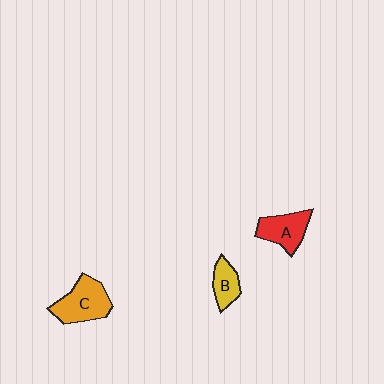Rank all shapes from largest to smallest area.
From largest to smallest: C (orange), A (red), B (yellow).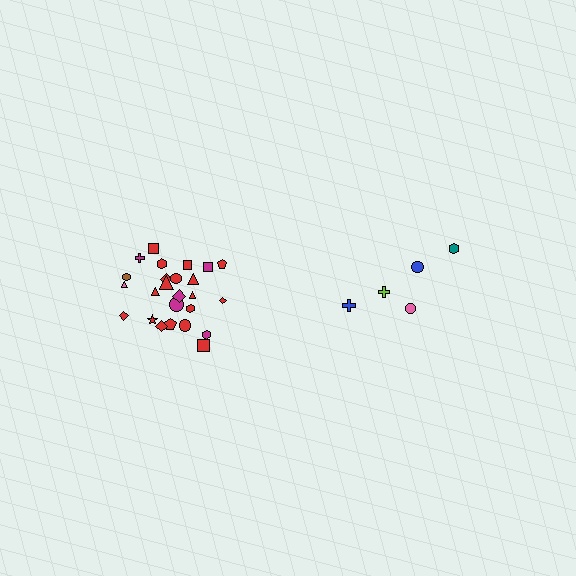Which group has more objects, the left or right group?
The left group.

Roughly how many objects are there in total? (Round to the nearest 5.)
Roughly 30 objects in total.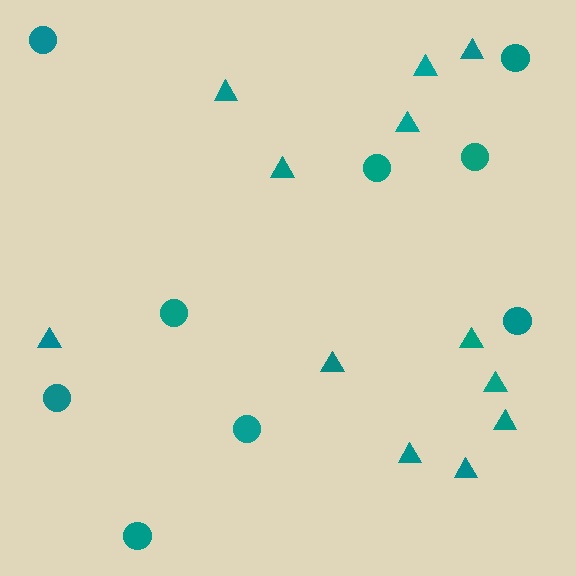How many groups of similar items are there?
There are 2 groups: one group of circles (9) and one group of triangles (12).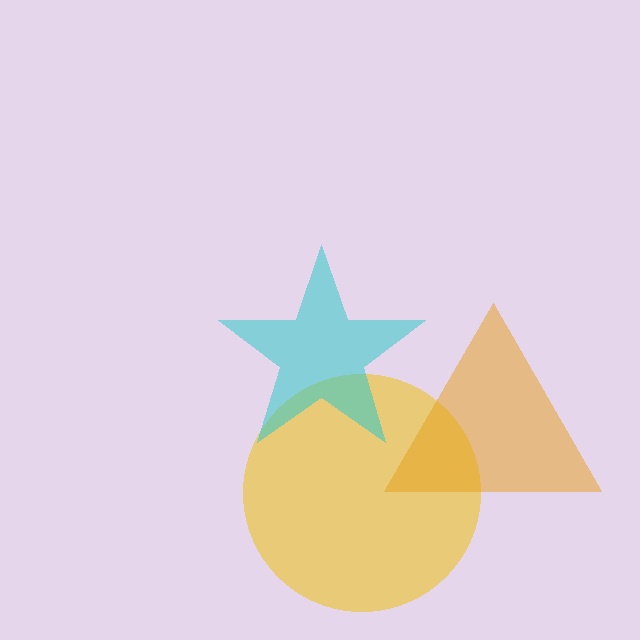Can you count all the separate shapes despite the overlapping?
Yes, there are 3 separate shapes.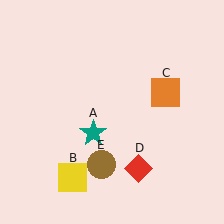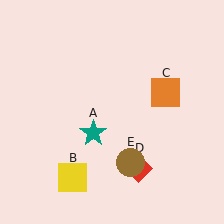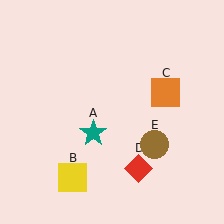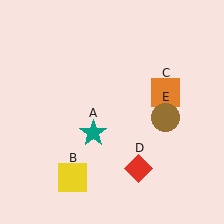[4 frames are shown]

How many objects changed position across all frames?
1 object changed position: brown circle (object E).